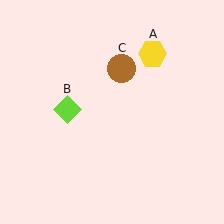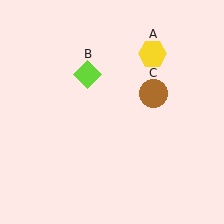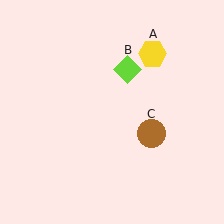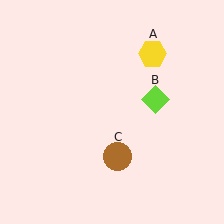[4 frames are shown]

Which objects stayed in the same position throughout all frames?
Yellow hexagon (object A) remained stationary.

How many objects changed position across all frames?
2 objects changed position: lime diamond (object B), brown circle (object C).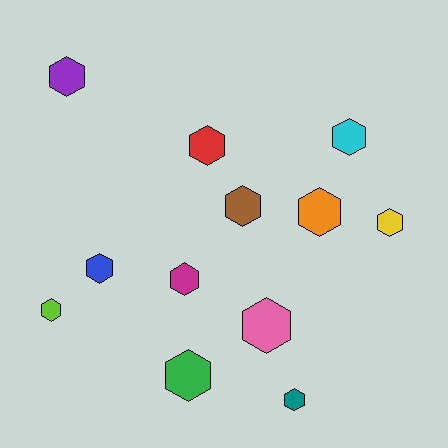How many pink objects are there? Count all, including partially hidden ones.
There is 1 pink object.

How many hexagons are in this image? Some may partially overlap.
There are 12 hexagons.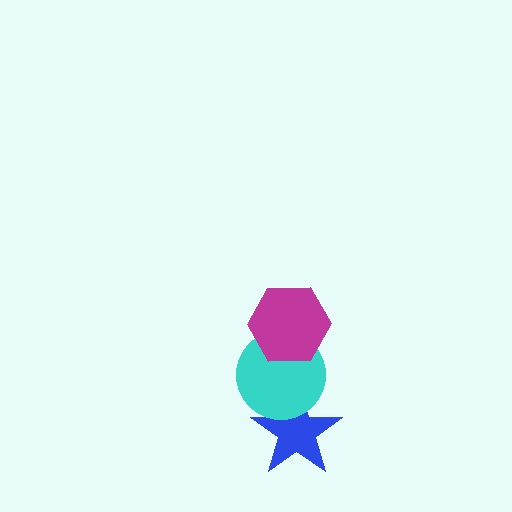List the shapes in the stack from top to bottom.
From top to bottom: the magenta hexagon, the cyan circle, the blue star.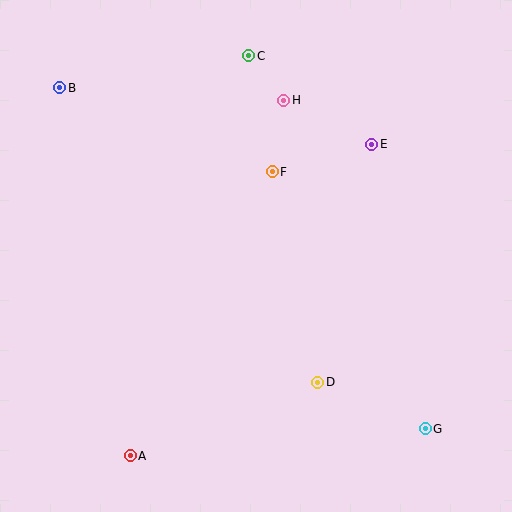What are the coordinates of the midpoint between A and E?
The midpoint between A and E is at (251, 300).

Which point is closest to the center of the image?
Point F at (272, 172) is closest to the center.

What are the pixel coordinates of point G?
Point G is at (425, 429).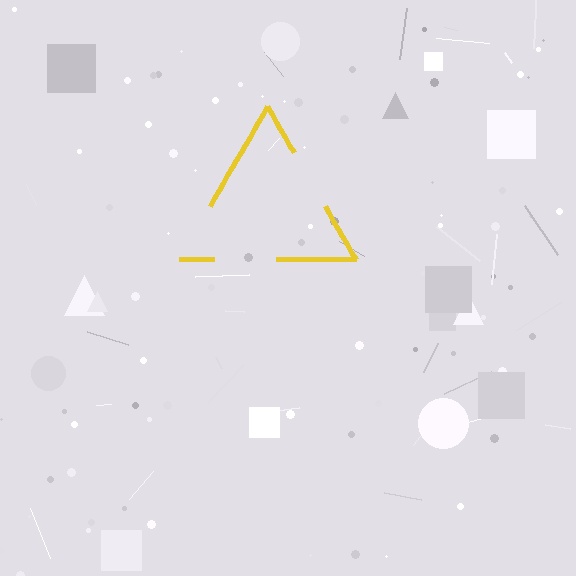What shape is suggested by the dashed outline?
The dashed outline suggests a triangle.